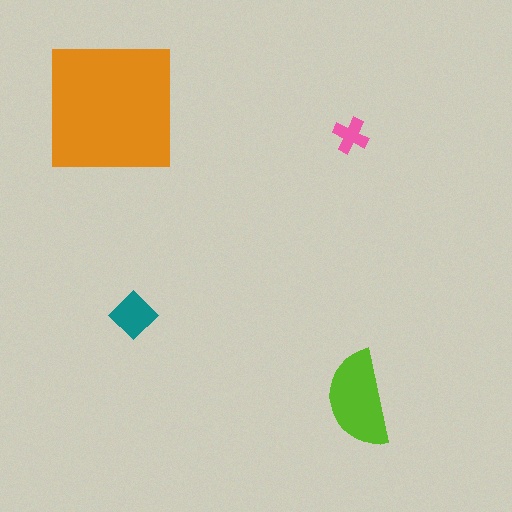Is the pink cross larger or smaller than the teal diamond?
Smaller.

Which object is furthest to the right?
The lime semicircle is rightmost.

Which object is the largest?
The orange square.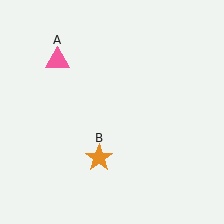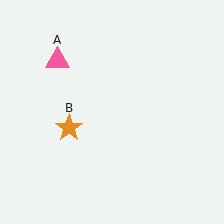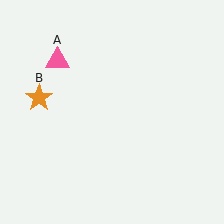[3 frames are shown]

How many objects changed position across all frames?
1 object changed position: orange star (object B).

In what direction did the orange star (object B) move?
The orange star (object B) moved up and to the left.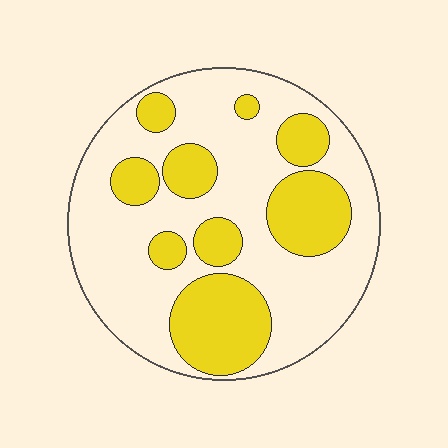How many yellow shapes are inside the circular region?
9.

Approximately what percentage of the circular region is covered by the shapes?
Approximately 35%.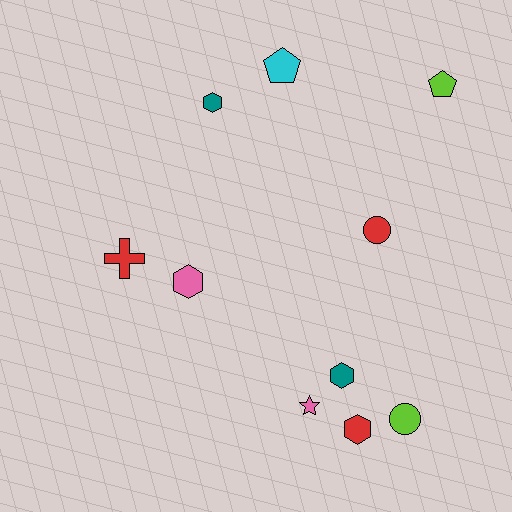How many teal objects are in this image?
There are 2 teal objects.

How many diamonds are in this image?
There are no diamonds.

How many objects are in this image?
There are 10 objects.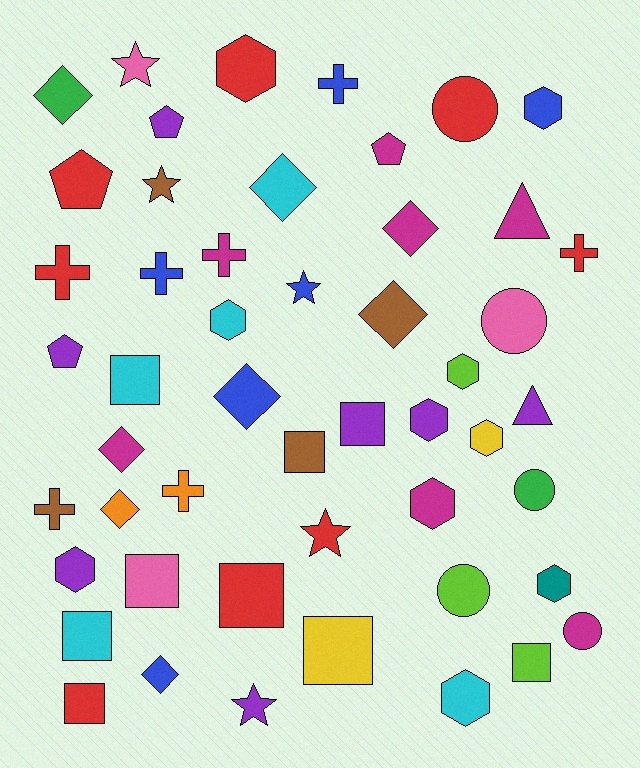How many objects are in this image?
There are 50 objects.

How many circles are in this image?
There are 5 circles.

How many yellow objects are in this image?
There are 2 yellow objects.